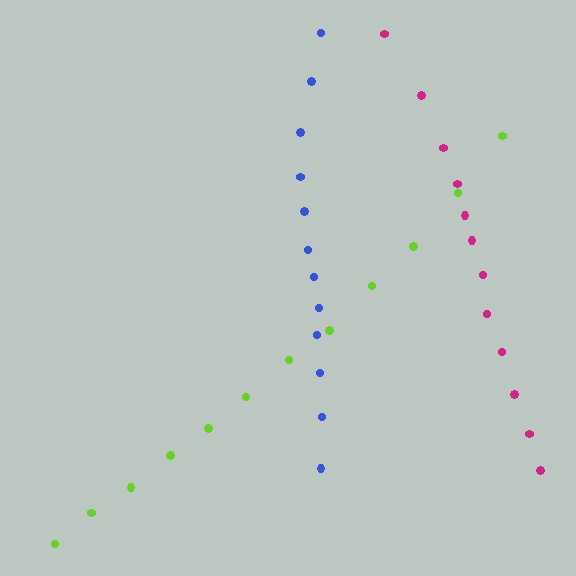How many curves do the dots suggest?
There are 3 distinct paths.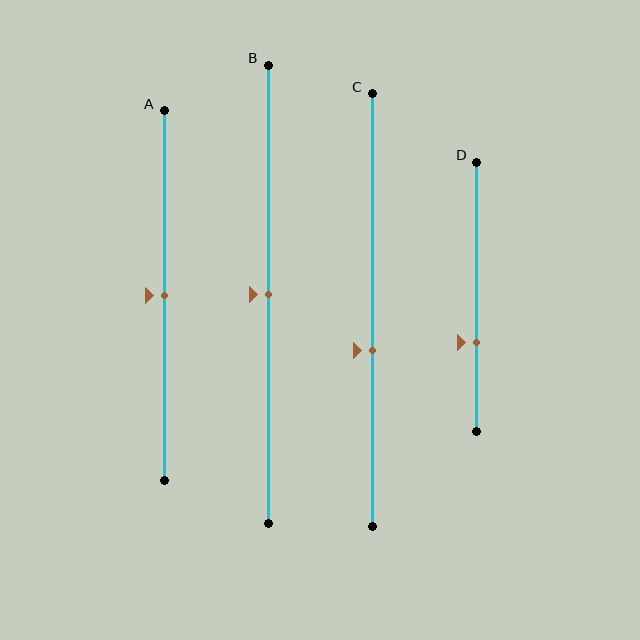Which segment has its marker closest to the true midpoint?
Segment A has its marker closest to the true midpoint.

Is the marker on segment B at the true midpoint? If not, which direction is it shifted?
Yes, the marker on segment B is at the true midpoint.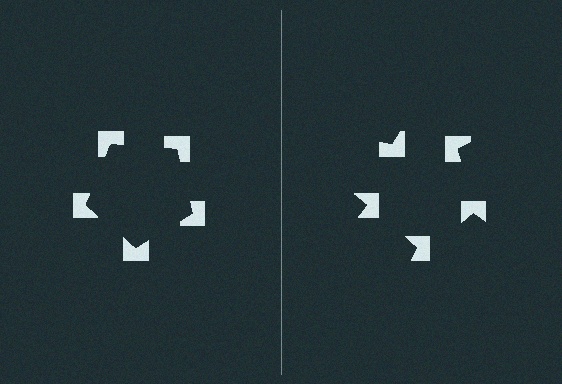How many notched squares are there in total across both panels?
10 — 5 on each side.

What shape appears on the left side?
An illusory pentagon.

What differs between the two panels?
The notched squares are positioned identically on both sides; only the wedge orientations differ. On the left they align to a pentagon; on the right they are misaligned.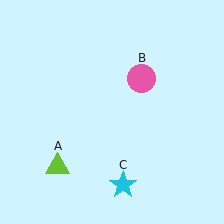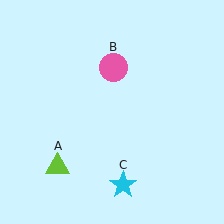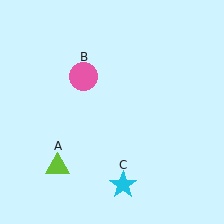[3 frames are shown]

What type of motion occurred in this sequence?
The pink circle (object B) rotated counterclockwise around the center of the scene.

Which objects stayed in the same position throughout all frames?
Lime triangle (object A) and cyan star (object C) remained stationary.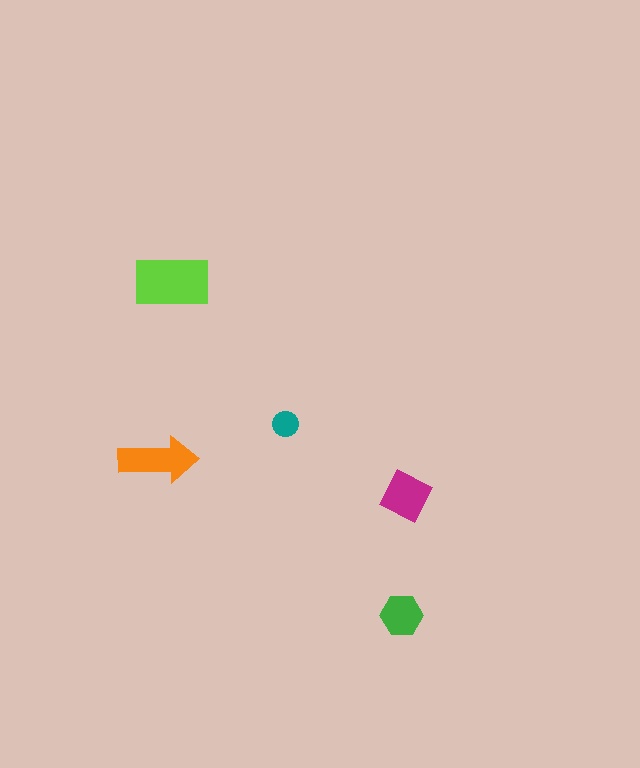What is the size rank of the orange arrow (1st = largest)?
2nd.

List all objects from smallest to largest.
The teal circle, the green hexagon, the magenta square, the orange arrow, the lime rectangle.